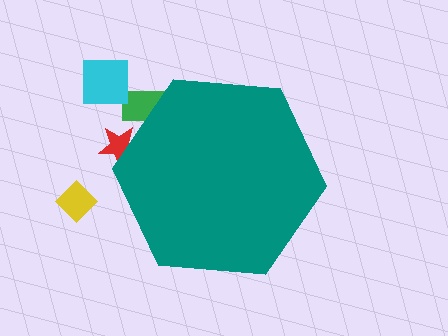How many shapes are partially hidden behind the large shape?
2 shapes are partially hidden.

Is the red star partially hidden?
Yes, the red star is partially hidden behind the teal hexagon.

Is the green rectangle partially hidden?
Yes, the green rectangle is partially hidden behind the teal hexagon.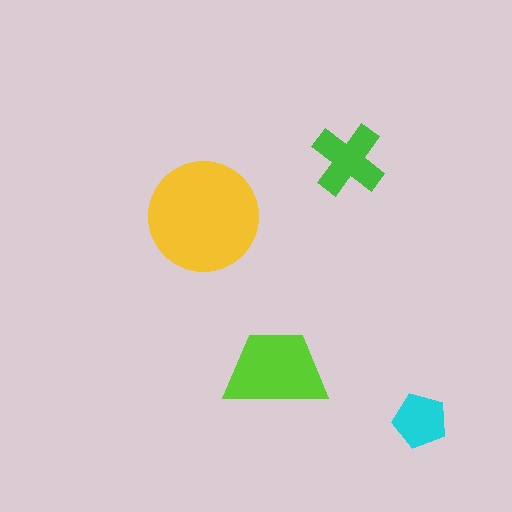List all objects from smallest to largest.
The cyan pentagon, the green cross, the lime trapezoid, the yellow circle.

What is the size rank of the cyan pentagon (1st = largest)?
4th.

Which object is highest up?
The green cross is topmost.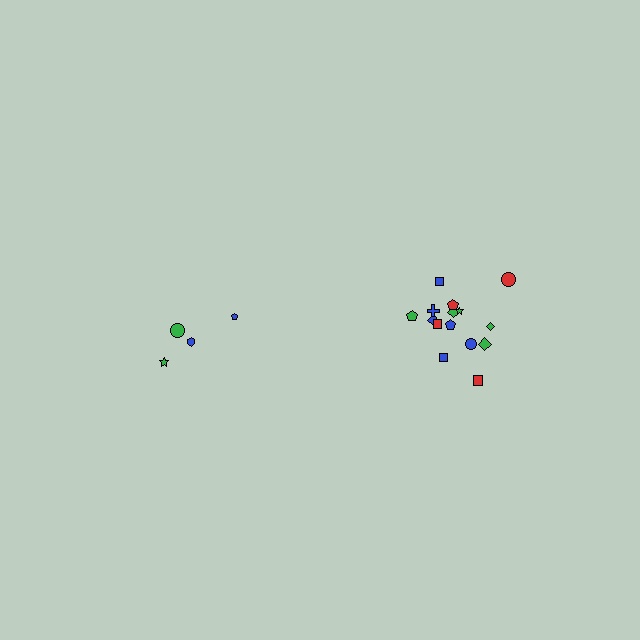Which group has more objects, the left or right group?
The right group.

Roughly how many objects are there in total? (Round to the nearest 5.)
Roughly 20 objects in total.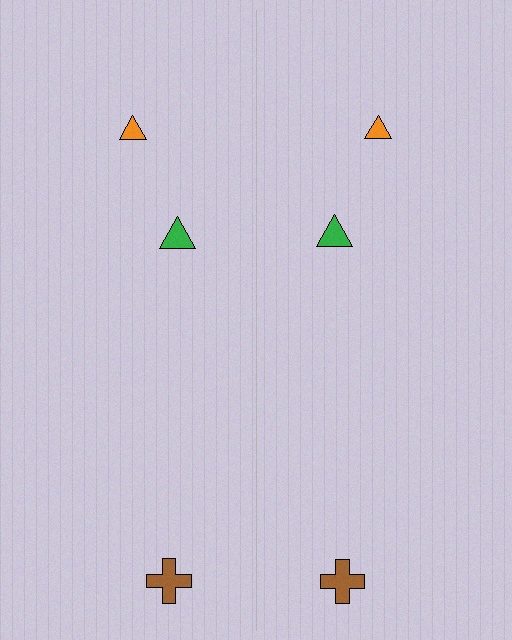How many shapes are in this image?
There are 6 shapes in this image.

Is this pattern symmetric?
Yes, this pattern has bilateral (reflection) symmetry.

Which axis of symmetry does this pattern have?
The pattern has a vertical axis of symmetry running through the center of the image.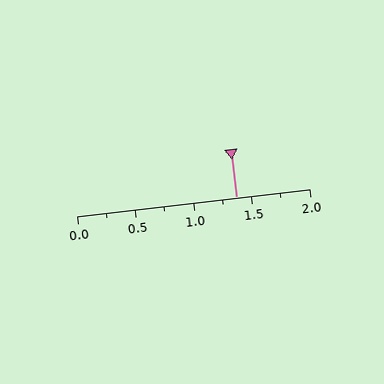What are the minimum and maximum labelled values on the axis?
The axis runs from 0.0 to 2.0.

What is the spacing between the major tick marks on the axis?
The major ticks are spaced 0.5 apart.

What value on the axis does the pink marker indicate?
The marker indicates approximately 1.38.